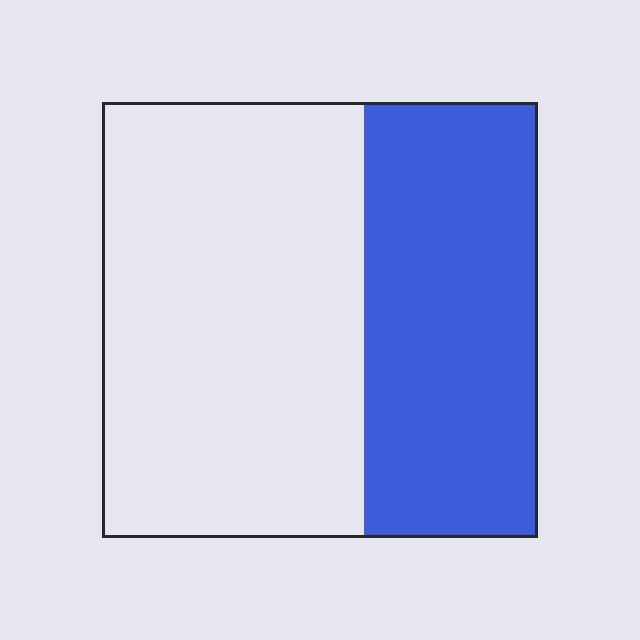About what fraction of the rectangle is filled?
About two fifths (2/5).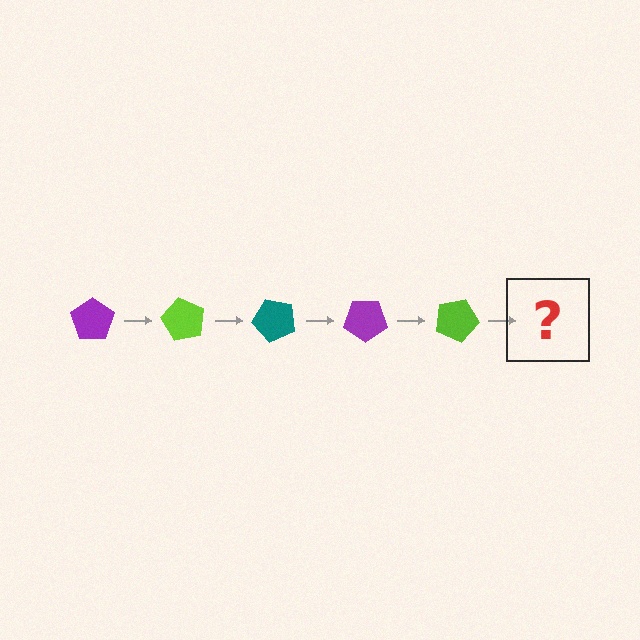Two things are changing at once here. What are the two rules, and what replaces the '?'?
The two rules are that it rotates 60 degrees each step and the color cycles through purple, lime, and teal. The '?' should be a teal pentagon, rotated 300 degrees from the start.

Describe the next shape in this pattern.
It should be a teal pentagon, rotated 300 degrees from the start.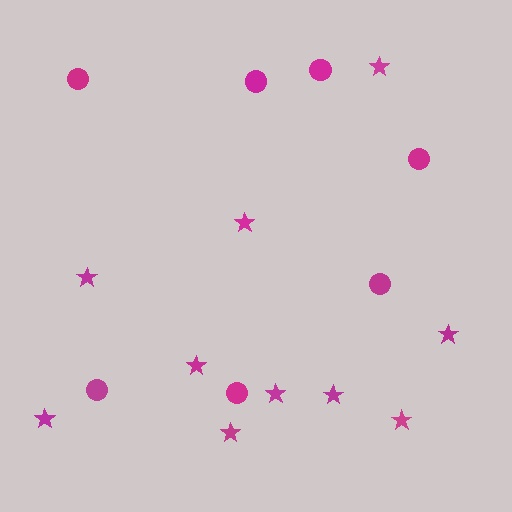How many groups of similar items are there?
There are 2 groups: one group of stars (10) and one group of circles (7).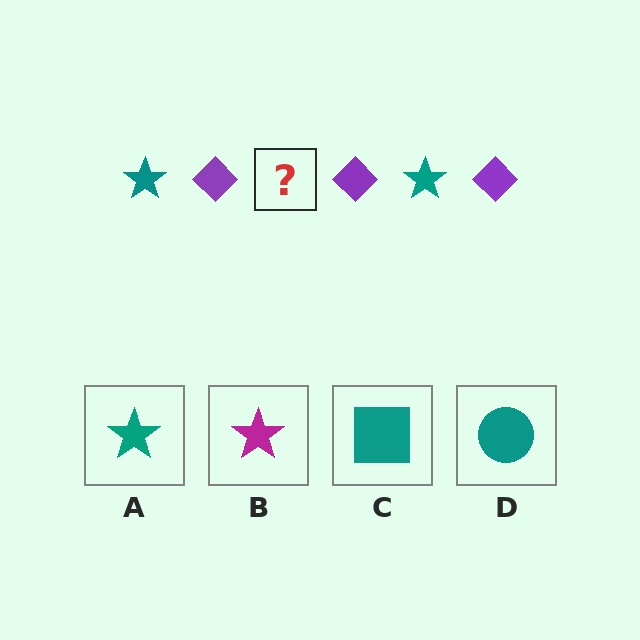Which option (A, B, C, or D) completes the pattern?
A.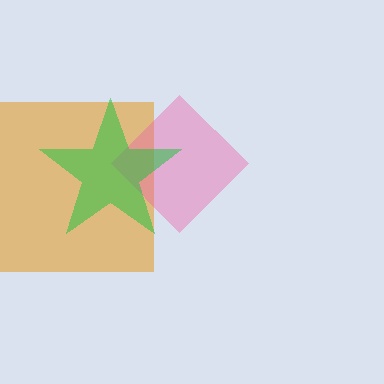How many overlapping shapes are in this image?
There are 3 overlapping shapes in the image.